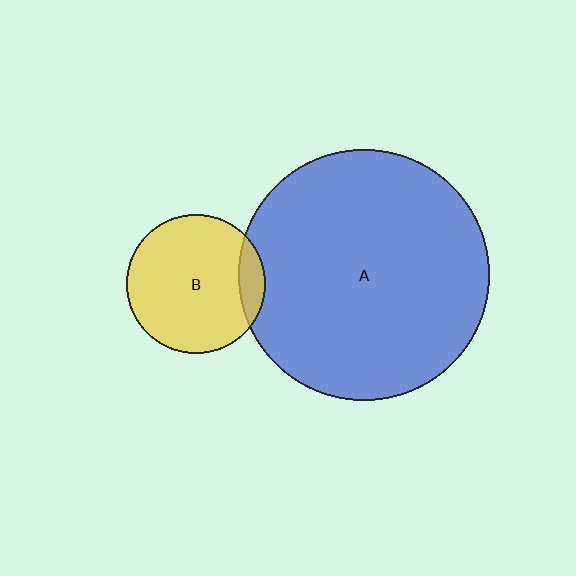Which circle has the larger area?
Circle A (blue).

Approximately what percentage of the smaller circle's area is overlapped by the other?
Approximately 10%.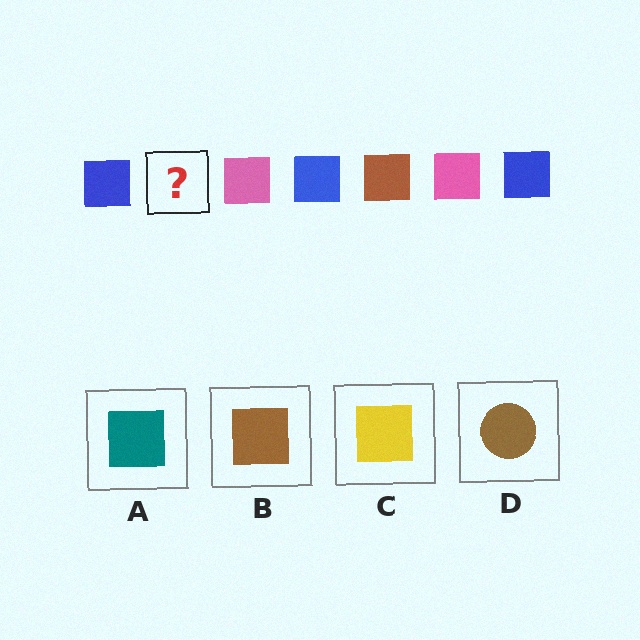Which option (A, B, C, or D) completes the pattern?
B.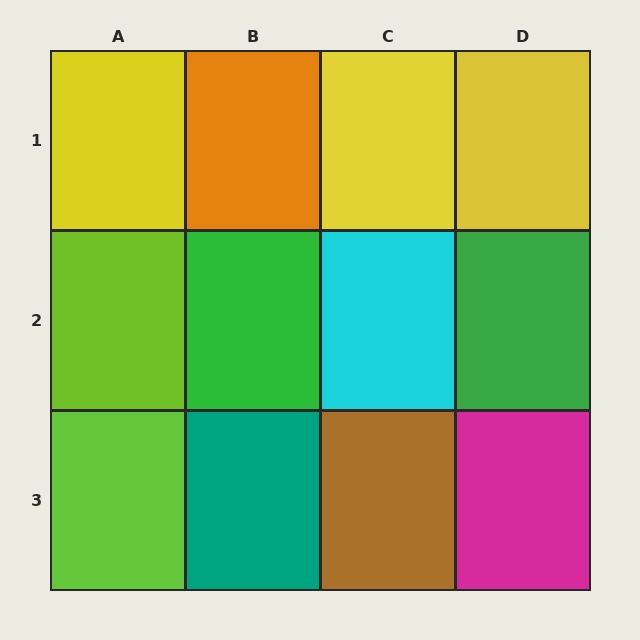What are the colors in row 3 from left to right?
Lime, teal, brown, magenta.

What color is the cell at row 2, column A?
Lime.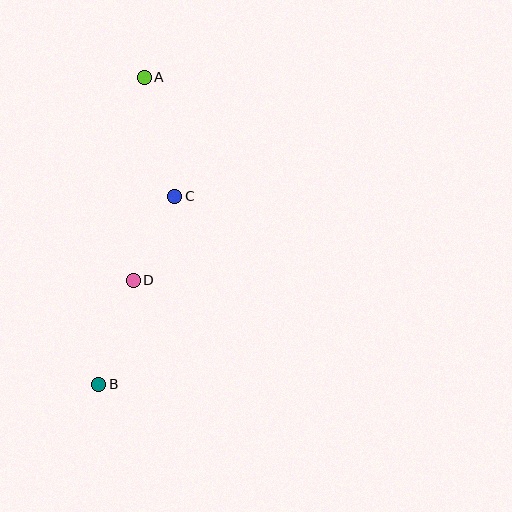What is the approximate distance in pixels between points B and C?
The distance between B and C is approximately 203 pixels.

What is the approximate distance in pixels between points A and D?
The distance between A and D is approximately 203 pixels.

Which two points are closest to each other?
Points C and D are closest to each other.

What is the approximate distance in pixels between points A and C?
The distance between A and C is approximately 122 pixels.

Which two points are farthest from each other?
Points A and B are farthest from each other.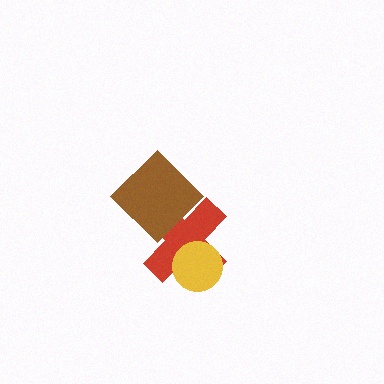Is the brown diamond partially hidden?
No, no other shape covers it.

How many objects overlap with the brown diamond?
1 object overlaps with the brown diamond.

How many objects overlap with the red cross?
2 objects overlap with the red cross.